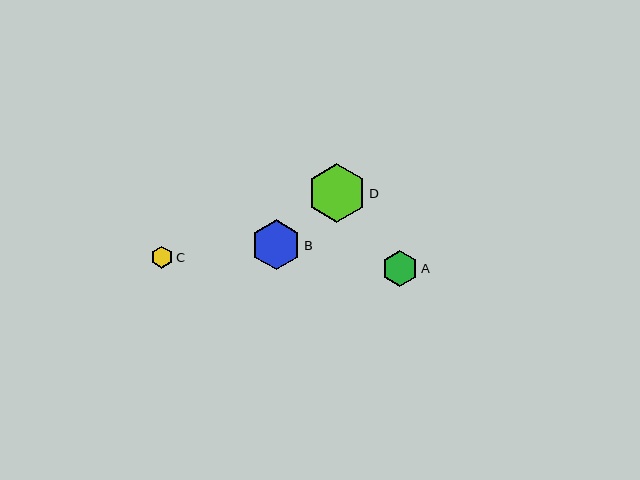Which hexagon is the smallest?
Hexagon C is the smallest with a size of approximately 22 pixels.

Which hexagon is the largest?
Hexagon D is the largest with a size of approximately 59 pixels.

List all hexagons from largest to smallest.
From largest to smallest: D, B, A, C.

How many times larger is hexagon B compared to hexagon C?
Hexagon B is approximately 2.3 times the size of hexagon C.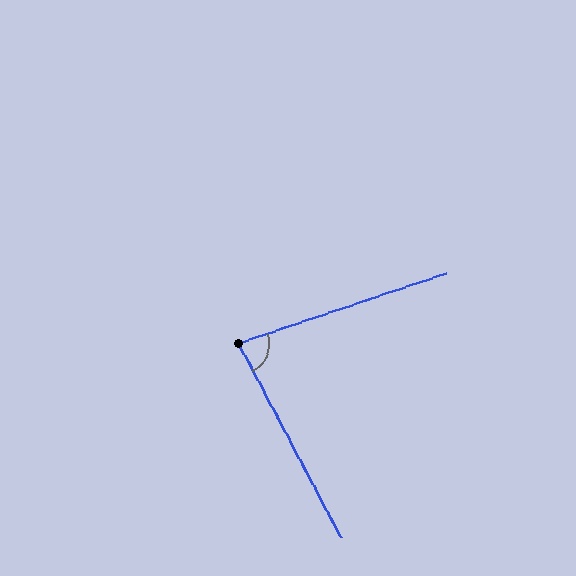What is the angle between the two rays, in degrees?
Approximately 81 degrees.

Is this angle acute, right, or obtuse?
It is acute.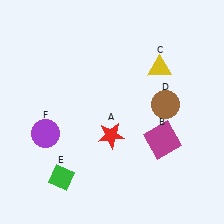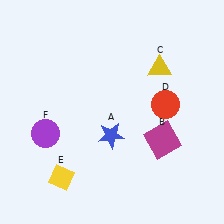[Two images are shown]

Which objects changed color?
A changed from red to blue. D changed from brown to red. E changed from green to yellow.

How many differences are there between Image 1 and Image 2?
There are 3 differences between the two images.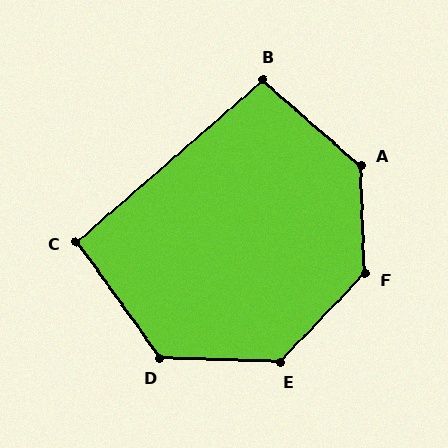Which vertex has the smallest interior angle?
C, at approximately 95 degrees.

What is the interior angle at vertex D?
Approximately 127 degrees (obtuse).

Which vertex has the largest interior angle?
F, at approximately 135 degrees.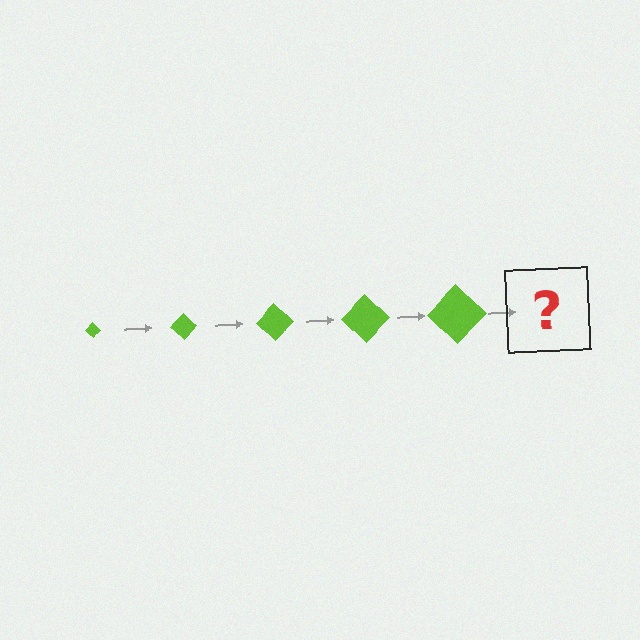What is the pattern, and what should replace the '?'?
The pattern is that the diamond gets progressively larger each step. The '?' should be a lime diamond, larger than the previous one.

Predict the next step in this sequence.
The next step is a lime diamond, larger than the previous one.